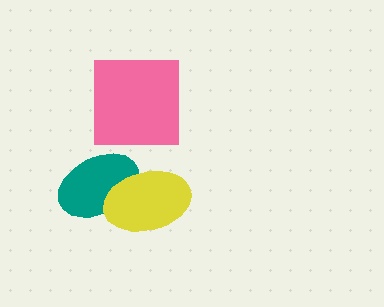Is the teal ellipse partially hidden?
Yes, it is partially covered by another shape.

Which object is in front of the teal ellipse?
The yellow ellipse is in front of the teal ellipse.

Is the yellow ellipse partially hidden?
No, no other shape covers it.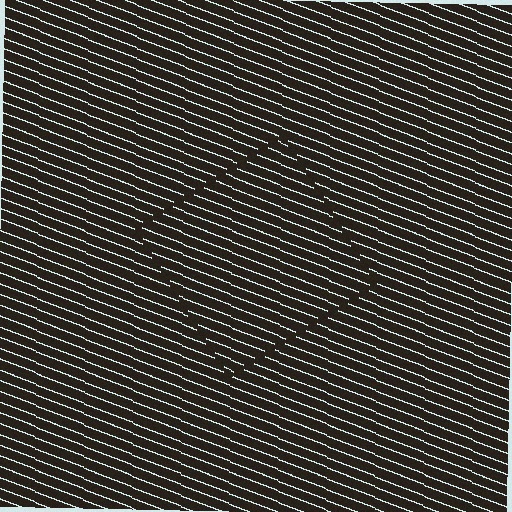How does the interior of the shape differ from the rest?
The interior of the shape contains the same grating, shifted by half a period — the contour is defined by the phase discontinuity where line-ends from the inner and outer gratings abut.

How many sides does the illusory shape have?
4 sides — the line-ends trace a square.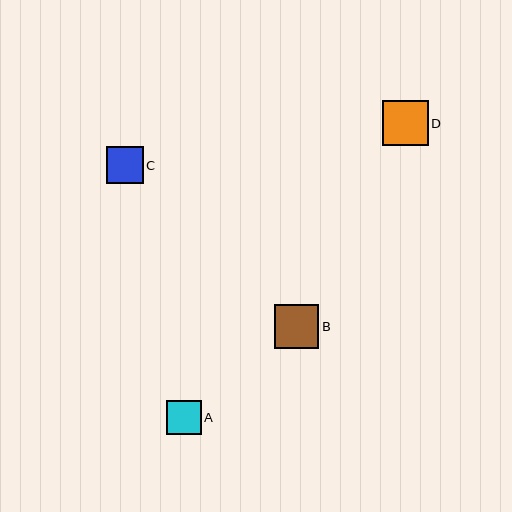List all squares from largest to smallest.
From largest to smallest: D, B, C, A.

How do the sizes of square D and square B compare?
Square D and square B are approximately the same size.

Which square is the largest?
Square D is the largest with a size of approximately 46 pixels.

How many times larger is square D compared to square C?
Square D is approximately 1.2 times the size of square C.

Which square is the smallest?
Square A is the smallest with a size of approximately 35 pixels.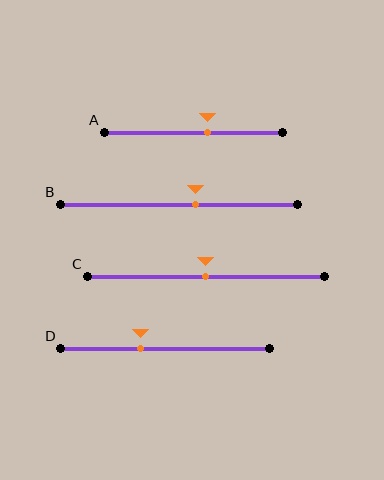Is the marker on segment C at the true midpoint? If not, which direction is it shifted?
Yes, the marker on segment C is at the true midpoint.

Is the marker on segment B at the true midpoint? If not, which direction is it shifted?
No, the marker on segment B is shifted to the right by about 7% of the segment length.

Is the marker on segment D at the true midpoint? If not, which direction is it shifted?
No, the marker on segment D is shifted to the left by about 12% of the segment length.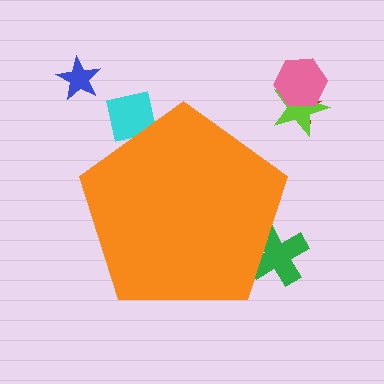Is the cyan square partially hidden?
Yes, the cyan square is partially hidden behind the orange pentagon.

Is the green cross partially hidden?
Yes, the green cross is partially hidden behind the orange pentagon.